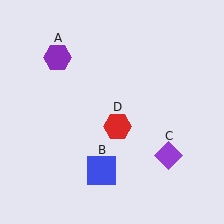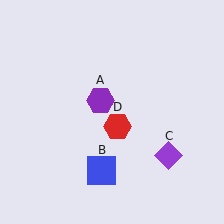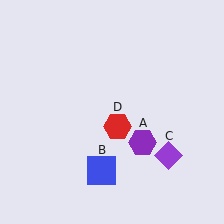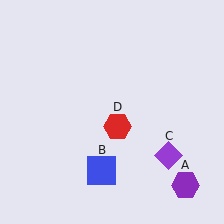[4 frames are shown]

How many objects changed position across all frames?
1 object changed position: purple hexagon (object A).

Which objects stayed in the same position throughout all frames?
Blue square (object B) and purple diamond (object C) and red hexagon (object D) remained stationary.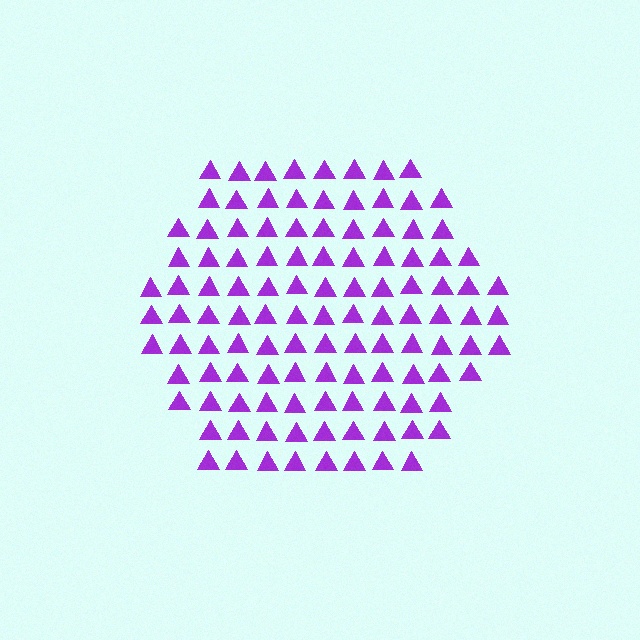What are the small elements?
The small elements are triangles.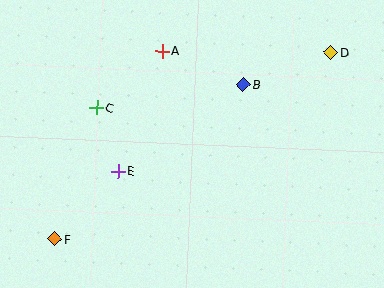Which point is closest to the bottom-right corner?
Point D is closest to the bottom-right corner.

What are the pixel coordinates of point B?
Point B is at (243, 84).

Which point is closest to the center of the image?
Point E at (118, 171) is closest to the center.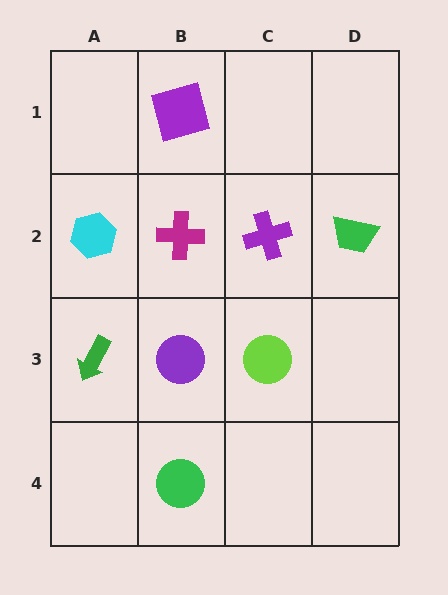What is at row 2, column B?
A magenta cross.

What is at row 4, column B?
A green circle.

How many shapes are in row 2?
4 shapes.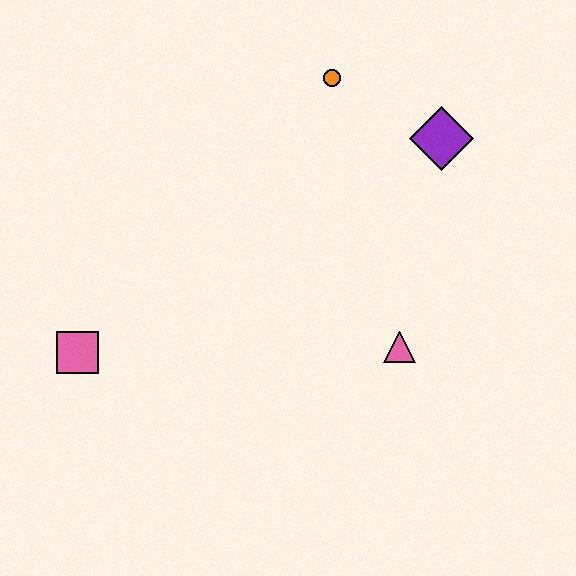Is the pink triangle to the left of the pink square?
No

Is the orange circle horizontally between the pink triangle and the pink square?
Yes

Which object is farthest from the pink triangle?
The pink square is farthest from the pink triangle.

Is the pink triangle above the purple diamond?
No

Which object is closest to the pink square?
The pink triangle is closest to the pink square.